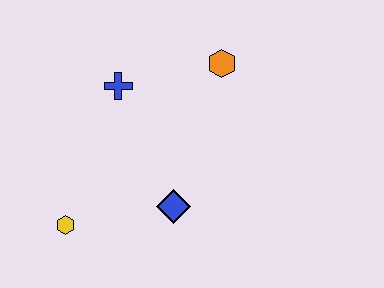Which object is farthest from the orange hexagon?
The yellow hexagon is farthest from the orange hexagon.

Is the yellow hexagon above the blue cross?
No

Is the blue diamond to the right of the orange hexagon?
No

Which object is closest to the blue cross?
The orange hexagon is closest to the blue cross.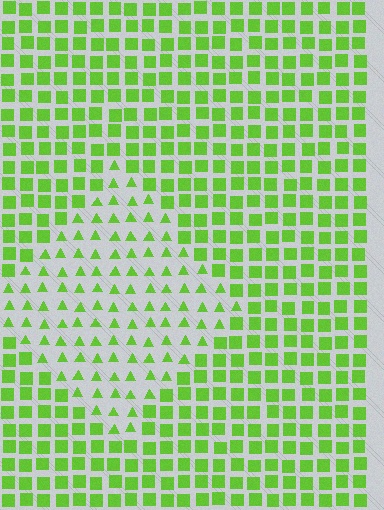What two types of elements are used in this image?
The image uses triangles inside the diamond region and squares outside it.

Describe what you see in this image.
The image is filled with small lime elements arranged in a uniform grid. A diamond-shaped region contains triangles, while the surrounding area contains squares. The boundary is defined purely by the change in element shape.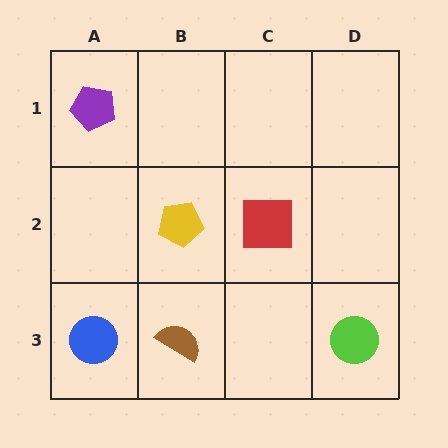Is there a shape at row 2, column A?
No, that cell is empty.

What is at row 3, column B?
A brown semicircle.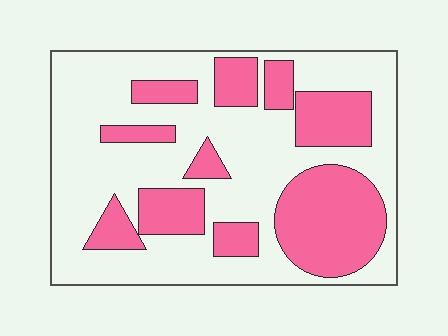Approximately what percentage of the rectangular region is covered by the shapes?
Approximately 35%.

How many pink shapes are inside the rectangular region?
10.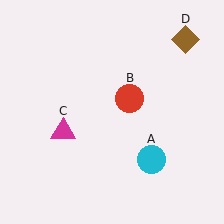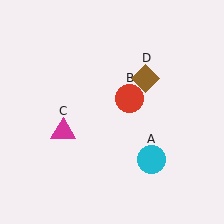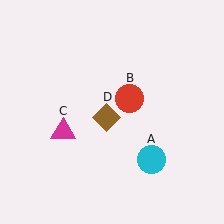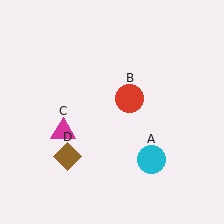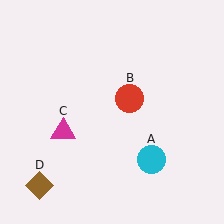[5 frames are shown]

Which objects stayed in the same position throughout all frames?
Cyan circle (object A) and red circle (object B) and magenta triangle (object C) remained stationary.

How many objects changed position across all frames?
1 object changed position: brown diamond (object D).